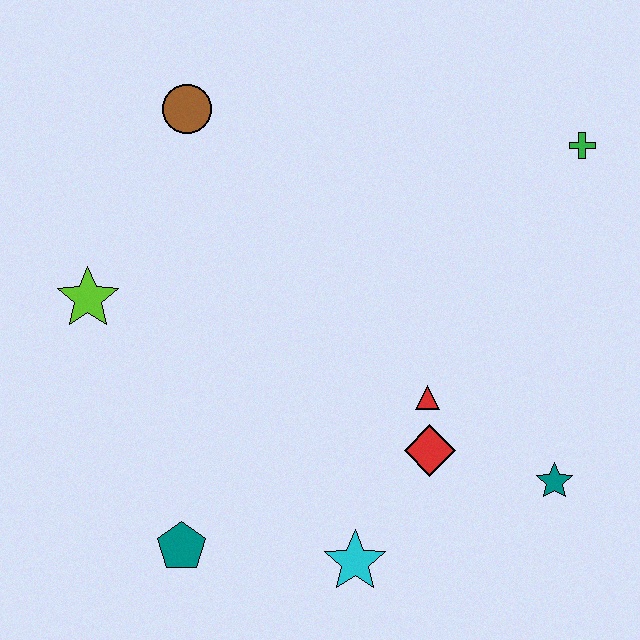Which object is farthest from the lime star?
The green cross is farthest from the lime star.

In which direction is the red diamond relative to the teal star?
The red diamond is to the left of the teal star.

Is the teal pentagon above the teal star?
No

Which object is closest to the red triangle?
The red diamond is closest to the red triangle.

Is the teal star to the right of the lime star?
Yes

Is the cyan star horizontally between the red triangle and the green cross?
No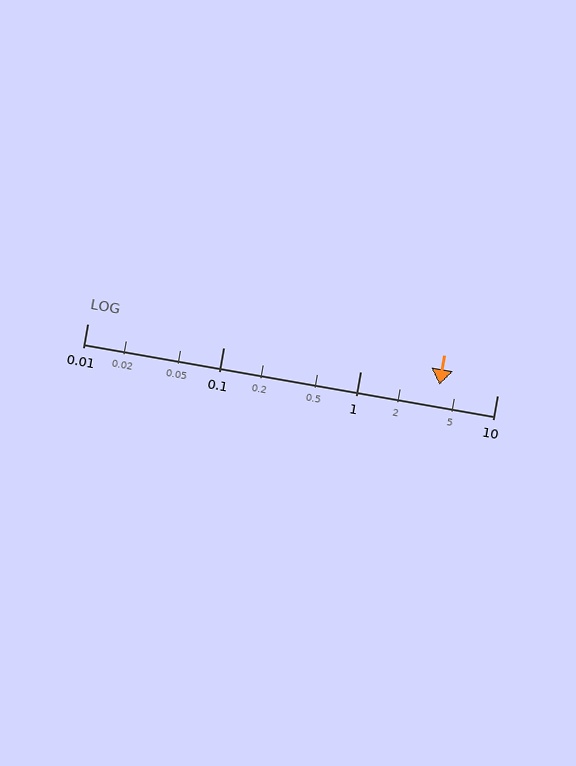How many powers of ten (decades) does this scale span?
The scale spans 3 decades, from 0.01 to 10.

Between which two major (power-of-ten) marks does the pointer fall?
The pointer is between 1 and 10.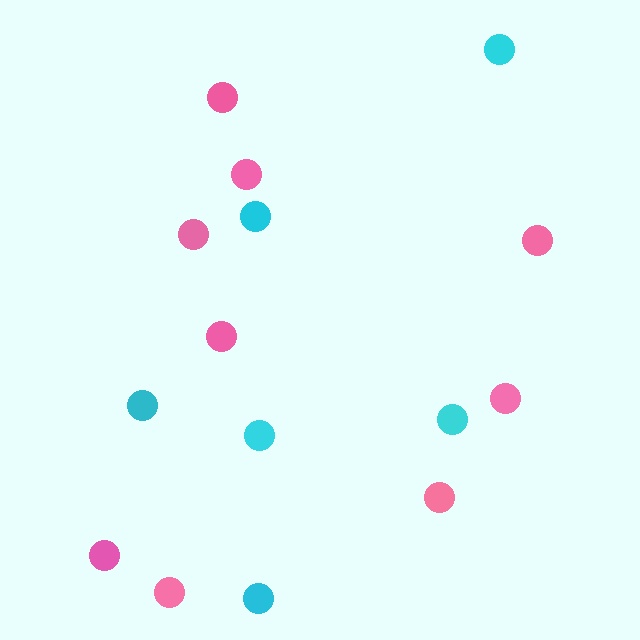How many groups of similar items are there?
There are 2 groups: one group of pink circles (9) and one group of cyan circles (6).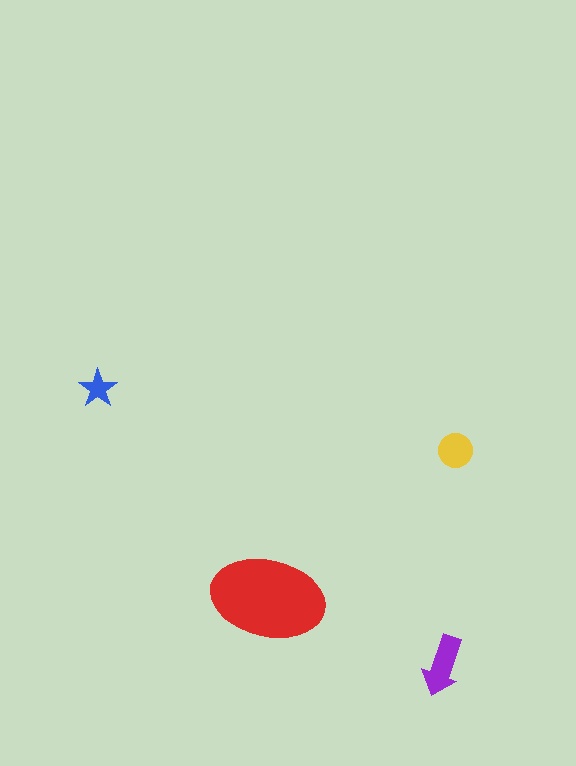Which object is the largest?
The red ellipse.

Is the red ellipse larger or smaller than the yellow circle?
Larger.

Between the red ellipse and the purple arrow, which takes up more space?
The red ellipse.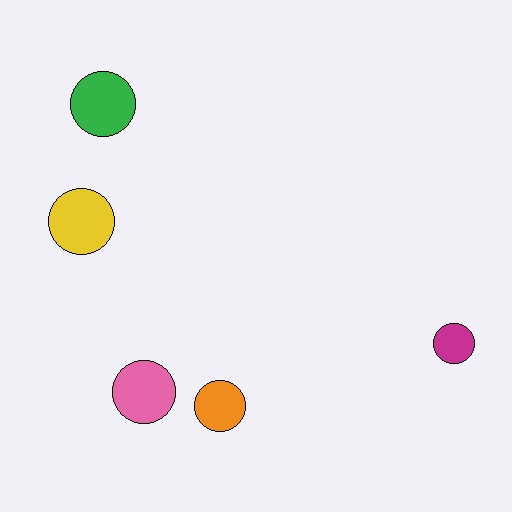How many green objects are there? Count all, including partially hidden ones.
There is 1 green object.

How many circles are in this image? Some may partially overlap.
There are 5 circles.